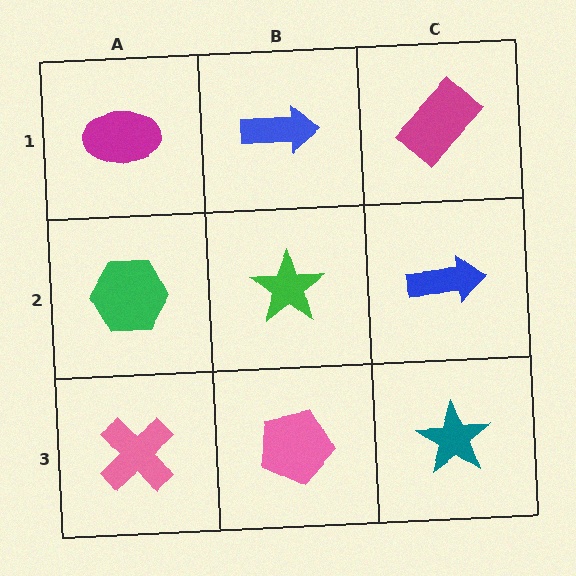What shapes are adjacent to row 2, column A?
A magenta ellipse (row 1, column A), a pink cross (row 3, column A), a green star (row 2, column B).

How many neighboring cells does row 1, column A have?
2.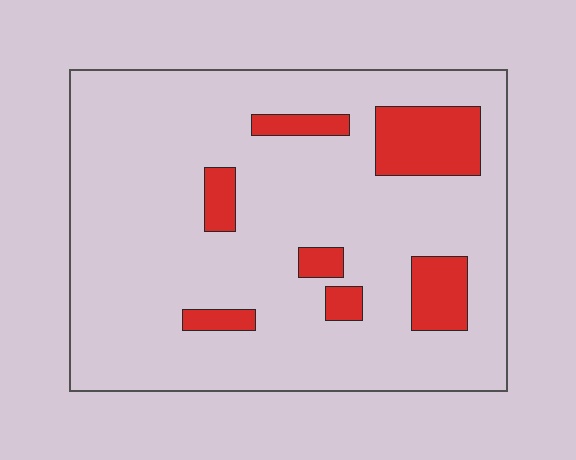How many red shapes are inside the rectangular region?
7.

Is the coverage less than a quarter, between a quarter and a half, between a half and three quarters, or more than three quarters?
Less than a quarter.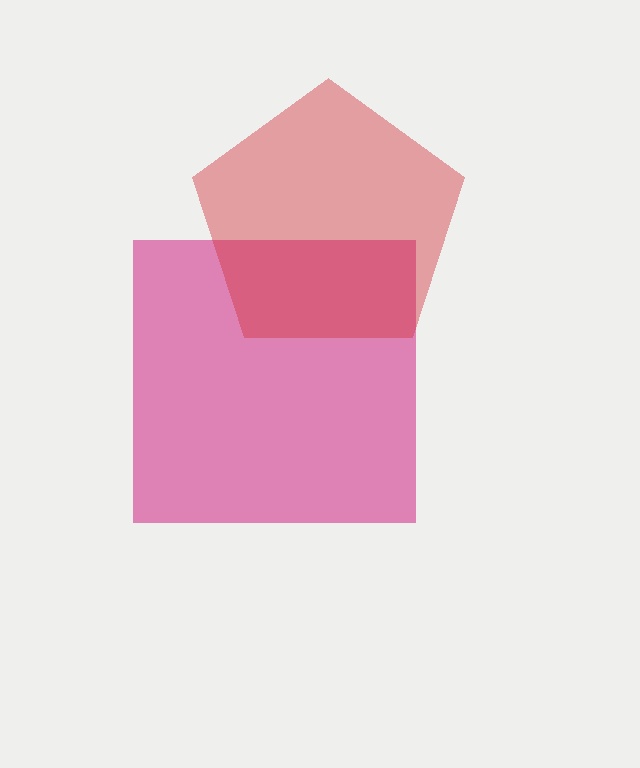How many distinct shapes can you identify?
There are 2 distinct shapes: a magenta square, a red pentagon.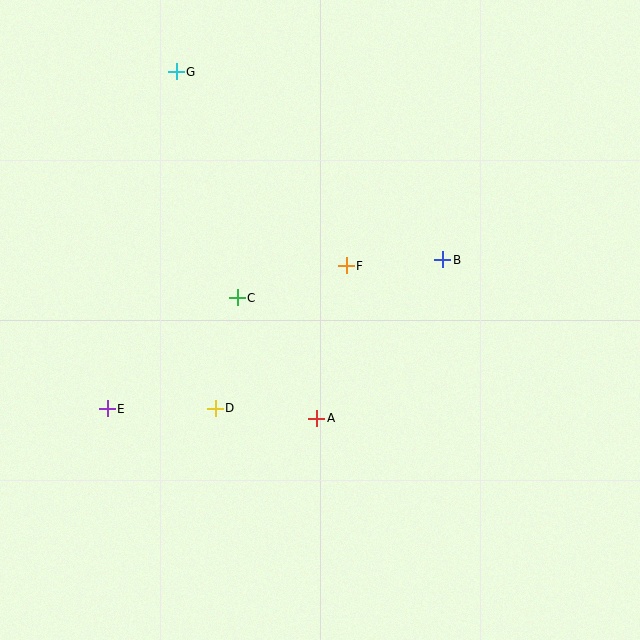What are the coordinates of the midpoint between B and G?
The midpoint between B and G is at (310, 166).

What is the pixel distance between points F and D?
The distance between F and D is 193 pixels.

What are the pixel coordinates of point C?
Point C is at (237, 298).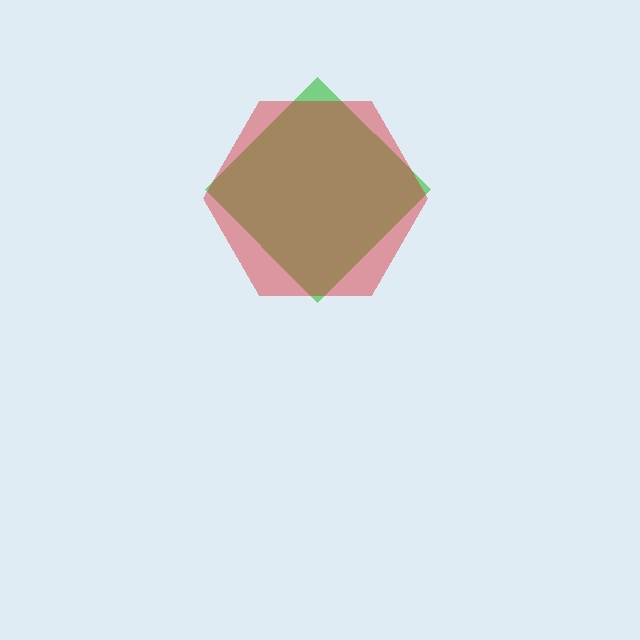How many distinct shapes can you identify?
There are 2 distinct shapes: a green diamond, a red hexagon.